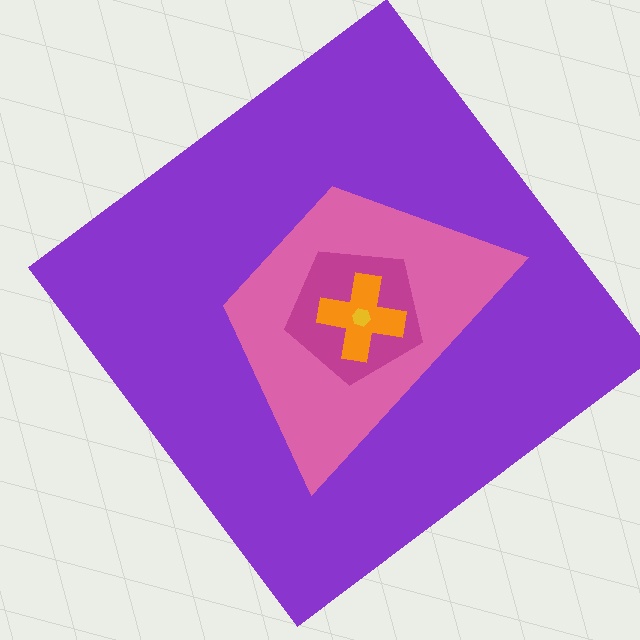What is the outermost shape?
The purple diamond.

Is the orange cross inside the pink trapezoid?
Yes.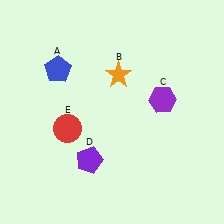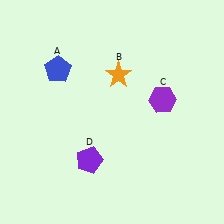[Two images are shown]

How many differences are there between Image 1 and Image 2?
There is 1 difference between the two images.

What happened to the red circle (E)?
The red circle (E) was removed in Image 2. It was in the bottom-left area of Image 1.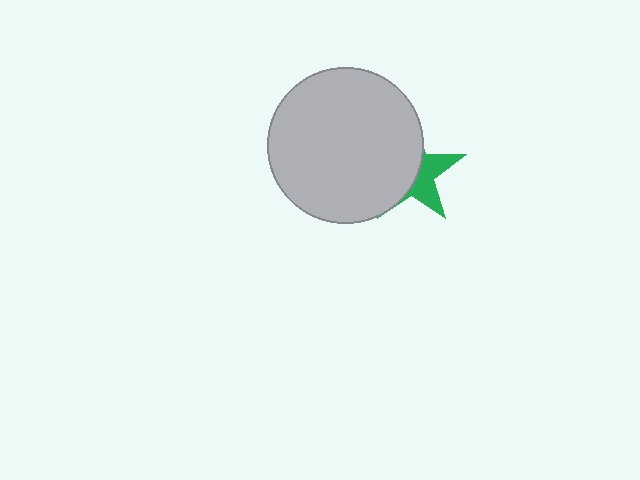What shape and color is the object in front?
The object in front is a light gray circle.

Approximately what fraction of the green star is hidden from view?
Roughly 62% of the green star is hidden behind the light gray circle.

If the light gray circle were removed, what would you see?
You would see the complete green star.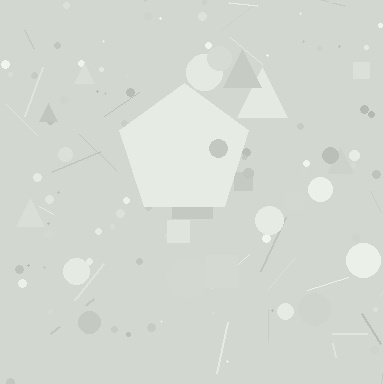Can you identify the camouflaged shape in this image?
The camouflaged shape is a pentagon.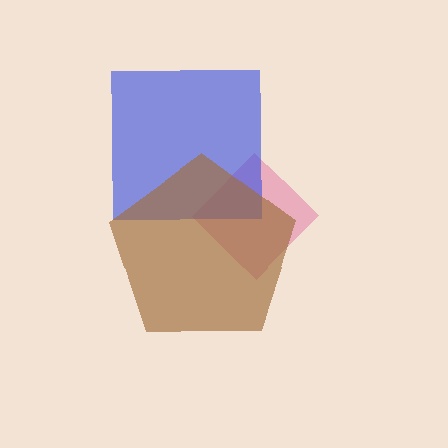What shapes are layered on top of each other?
The layered shapes are: a pink diamond, a blue square, a brown pentagon.